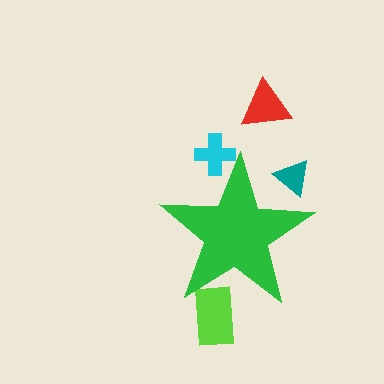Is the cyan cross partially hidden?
Yes, the cyan cross is partially hidden behind the green star.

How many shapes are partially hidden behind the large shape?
3 shapes are partially hidden.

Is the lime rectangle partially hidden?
Yes, the lime rectangle is partially hidden behind the green star.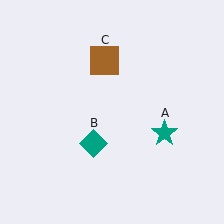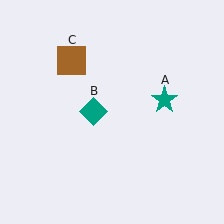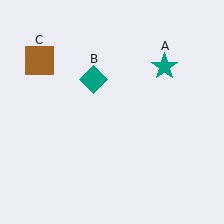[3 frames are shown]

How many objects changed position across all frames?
3 objects changed position: teal star (object A), teal diamond (object B), brown square (object C).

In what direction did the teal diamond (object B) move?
The teal diamond (object B) moved up.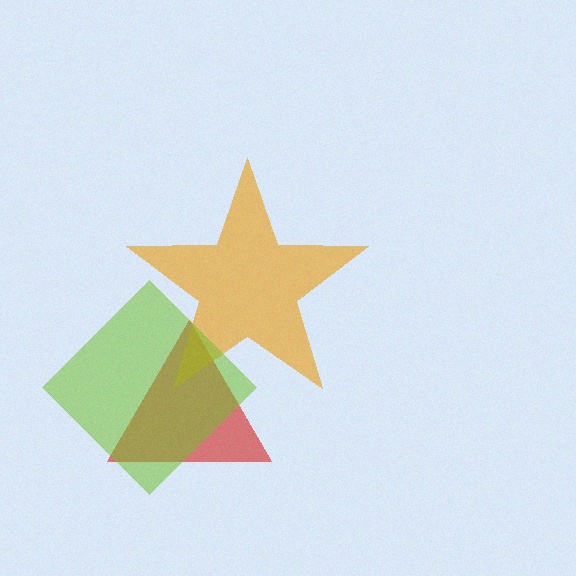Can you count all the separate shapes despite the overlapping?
Yes, there are 3 separate shapes.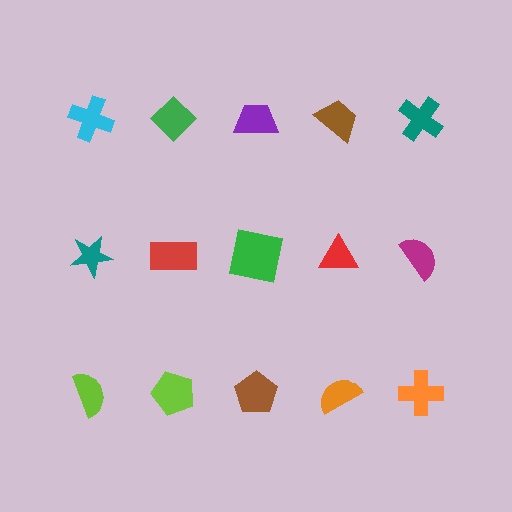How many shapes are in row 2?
5 shapes.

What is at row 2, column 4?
A red triangle.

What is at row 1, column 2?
A green diamond.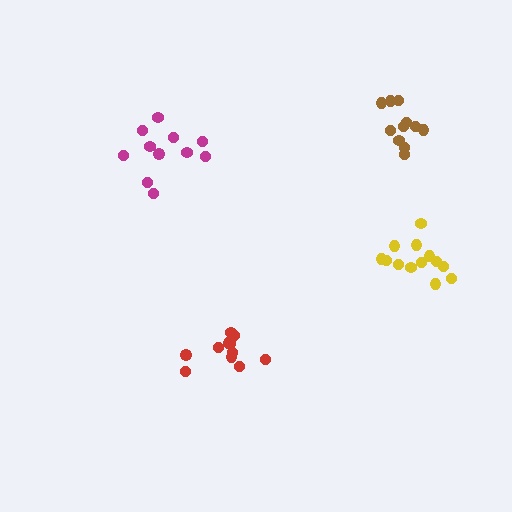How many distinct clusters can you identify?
There are 4 distinct clusters.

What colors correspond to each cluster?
The clusters are colored: red, brown, magenta, yellow.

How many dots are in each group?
Group 1: 11 dots, Group 2: 11 dots, Group 3: 11 dots, Group 4: 13 dots (46 total).